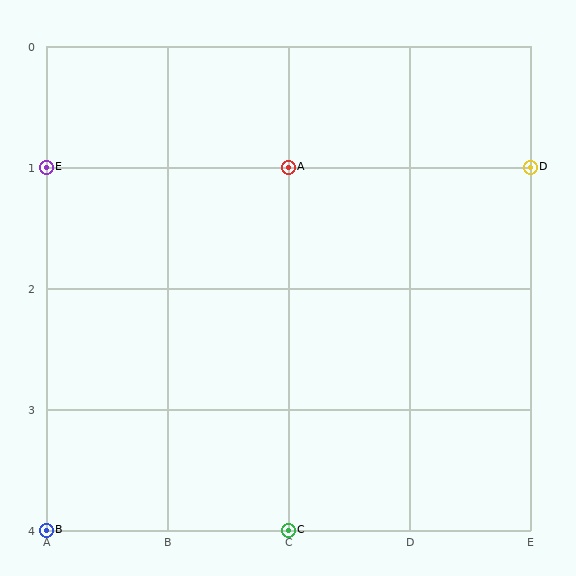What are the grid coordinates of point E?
Point E is at grid coordinates (A, 1).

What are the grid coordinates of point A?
Point A is at grid coordinates (C, 1).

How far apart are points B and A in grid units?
Points B and A are 2 columns and 3 rows apart (about 3.6 grid units diagonally).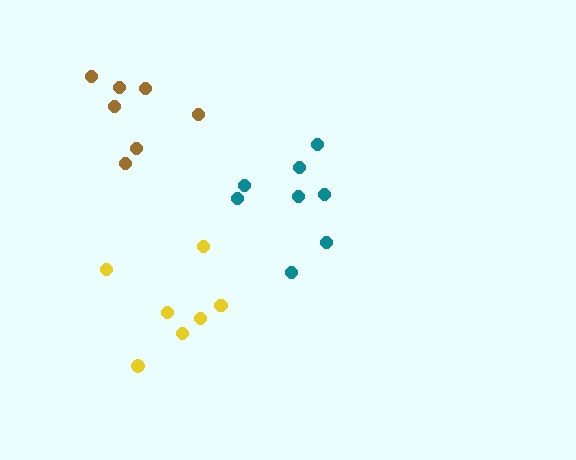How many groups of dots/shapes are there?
There are 3 groups.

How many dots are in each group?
Group 1: 8 dots, Group 2: 7 dots, Group 3: 7 dots (22 total).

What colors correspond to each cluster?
The clusters are colored: teal, yellow, brown.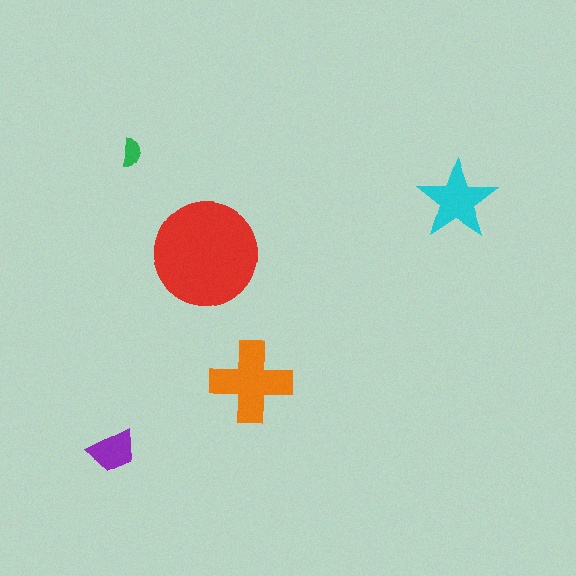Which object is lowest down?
The purple trapezoid is bottommost.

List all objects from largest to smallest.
The red circle, the orange cross, the cyan star, the purple trapezoid, the green semicircle.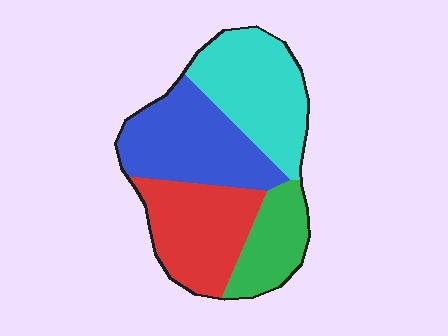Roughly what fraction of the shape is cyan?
Cyan covers 29% of the shape.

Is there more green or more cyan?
Cyan.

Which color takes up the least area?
Green, at roughly 15%.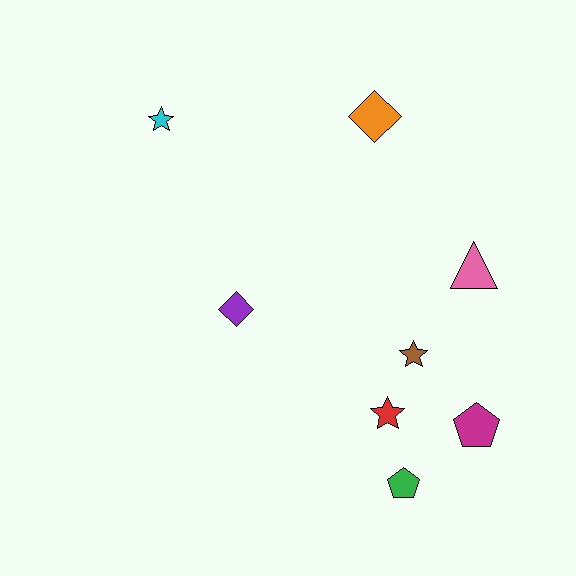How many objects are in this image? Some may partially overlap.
There are 8 objects.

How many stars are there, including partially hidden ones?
There are 3 stars.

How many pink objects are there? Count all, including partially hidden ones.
There is 1 pink object.